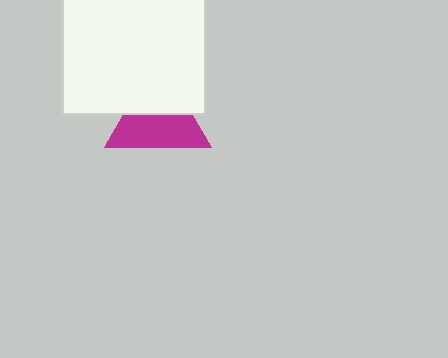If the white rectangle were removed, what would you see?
You would see the complete magenta triangle.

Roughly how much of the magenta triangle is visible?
About half of it is visible (roughly 57%).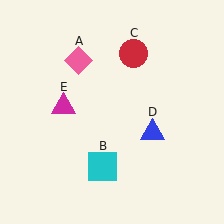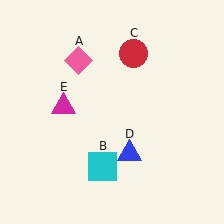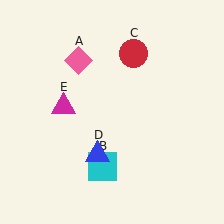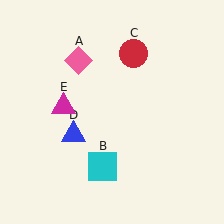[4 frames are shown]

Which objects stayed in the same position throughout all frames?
Pink diamond (object A) and cyan square (object B) and red circle (object C) and magenta triangle (object E) remained stationary.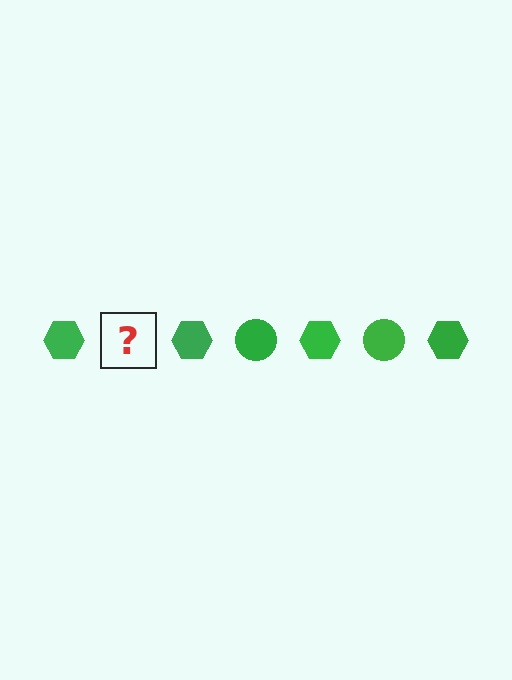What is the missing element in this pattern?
The missing element is a green circle.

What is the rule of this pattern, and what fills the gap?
The rule is that the pattern cycles through hexagon, circle shapes in green. The gap should be filled with a green circle.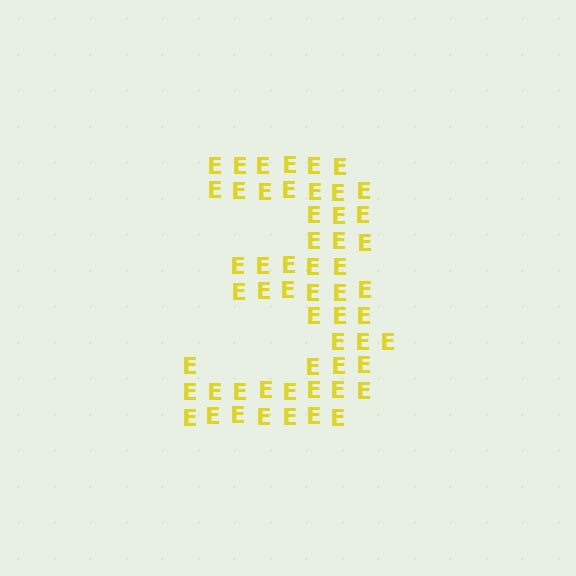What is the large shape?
The large shape is the digit 3.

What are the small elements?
The small elements are letter E's.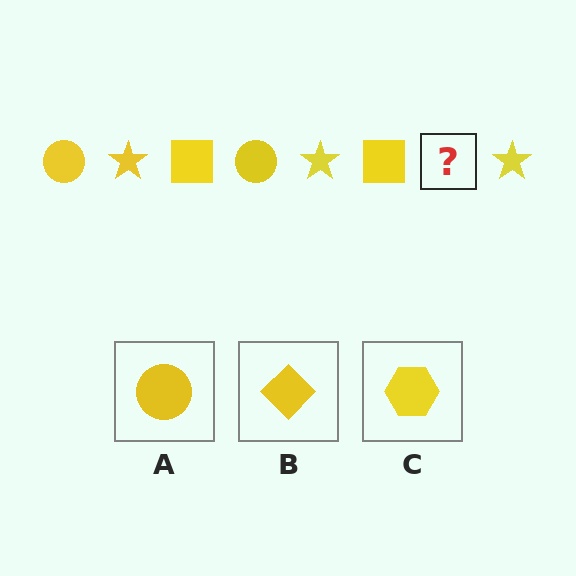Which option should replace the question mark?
Option A.